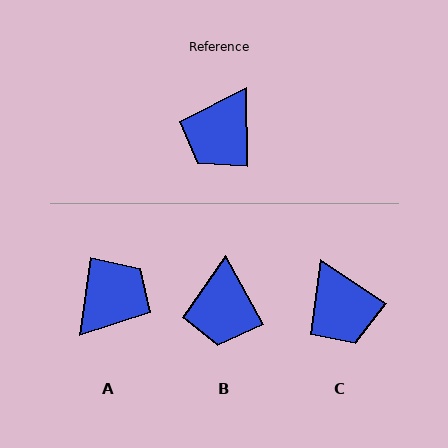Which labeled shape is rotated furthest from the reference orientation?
A, about 171 degrees away.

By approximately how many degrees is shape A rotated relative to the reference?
Approximately 171 degrees counter-clockwise.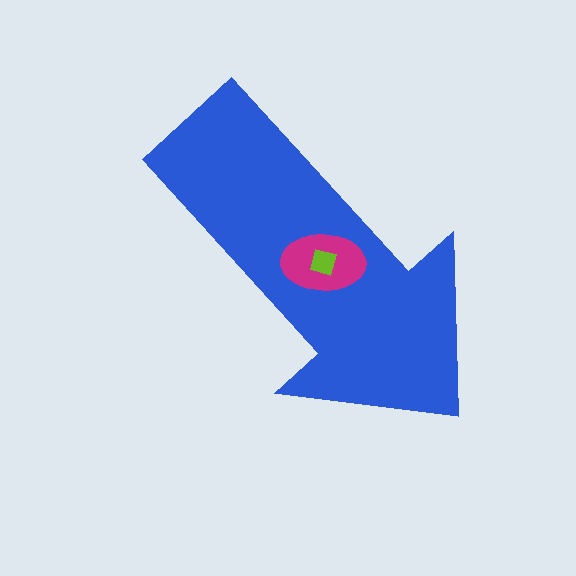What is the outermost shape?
The blue arrow.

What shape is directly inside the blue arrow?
The magenta ellipse.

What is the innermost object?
The lime square.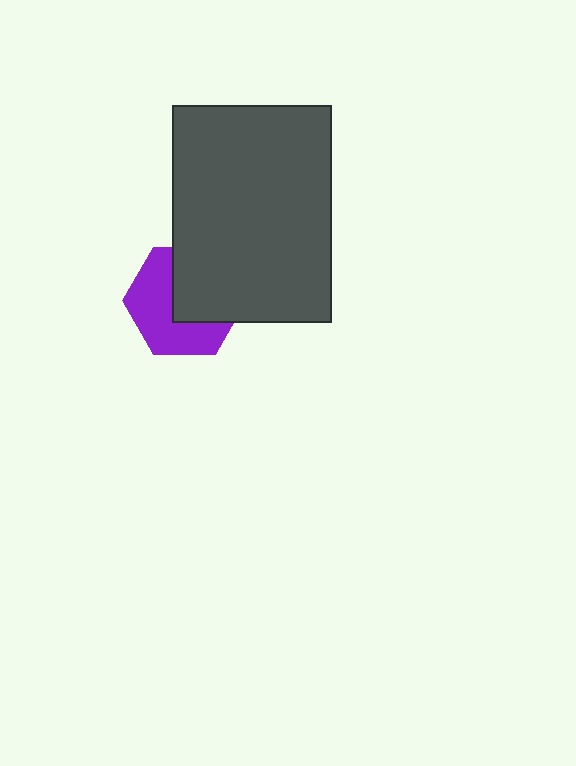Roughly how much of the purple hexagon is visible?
About half of it is visible (roughly 53%).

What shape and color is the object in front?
The object in front is a dark gray rectangle.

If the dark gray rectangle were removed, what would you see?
You would see the complete purple hexagon.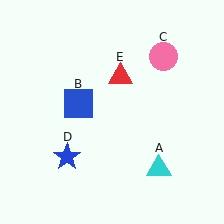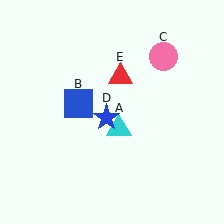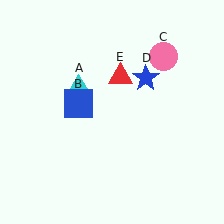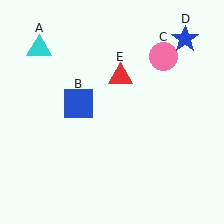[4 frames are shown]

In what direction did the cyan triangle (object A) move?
The cyan triangle (object A) moved up and to the left.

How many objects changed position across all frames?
2 objects changed position: cyan triangle (object A), blue star (object D).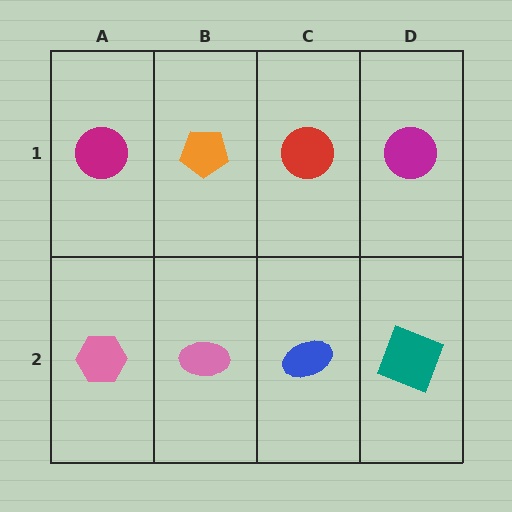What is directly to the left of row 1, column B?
A magenta circle.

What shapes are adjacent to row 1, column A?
A pink hexagon (row 2, column A), an orange pentagon (row 1, column B).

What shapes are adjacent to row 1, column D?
A teal square (row 2, column D), a red circle (row 1, column C).